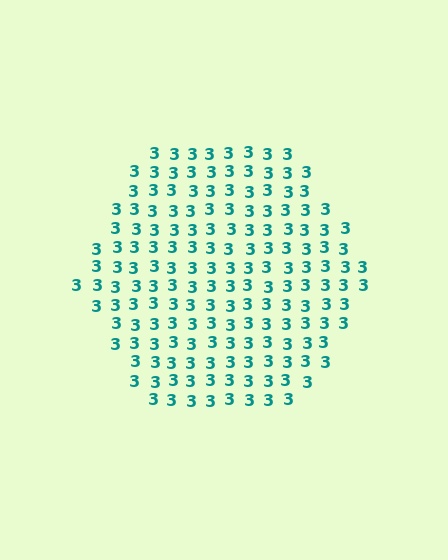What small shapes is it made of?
It is made of small digit 3's.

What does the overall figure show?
The overall figure shows a hexagon.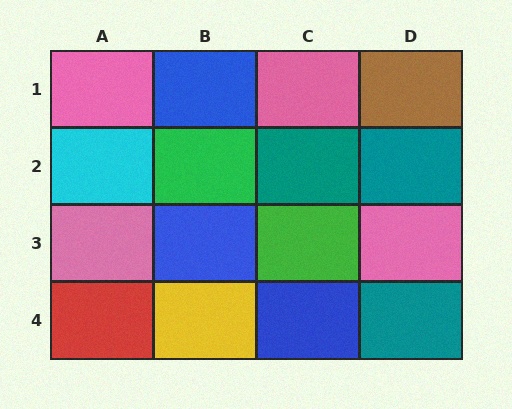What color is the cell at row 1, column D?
Brown.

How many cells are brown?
1 cell is brown.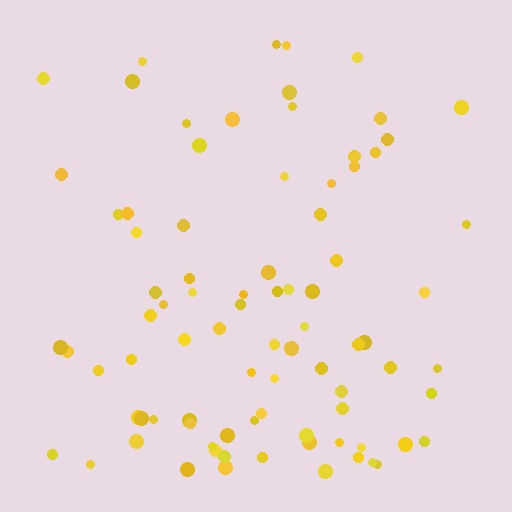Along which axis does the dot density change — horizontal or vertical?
Vertical.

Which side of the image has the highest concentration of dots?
The bottom.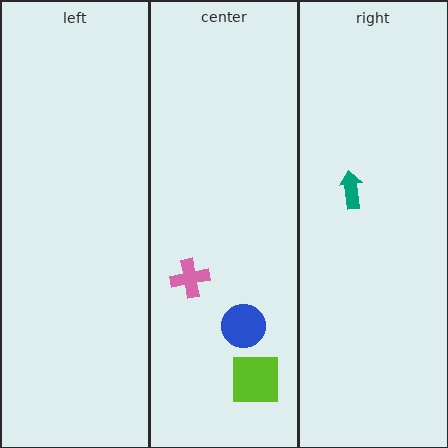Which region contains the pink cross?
The center region.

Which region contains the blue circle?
The center region.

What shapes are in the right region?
The teal arrow.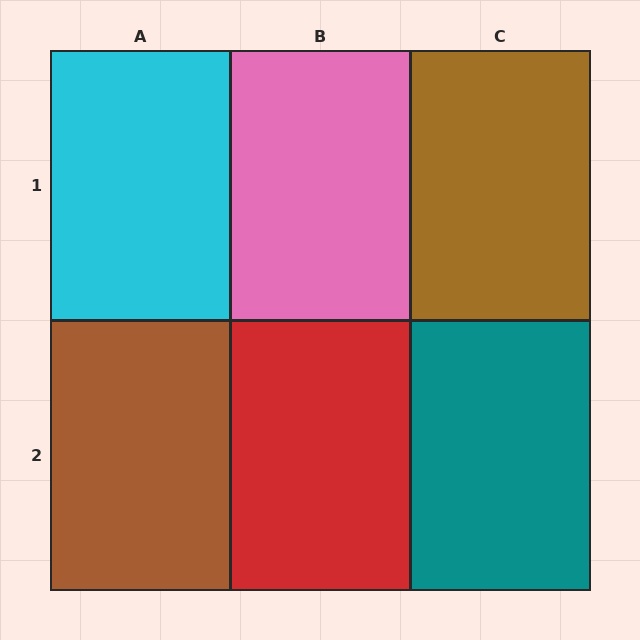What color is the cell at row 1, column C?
Brown.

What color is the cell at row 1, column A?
Cyan.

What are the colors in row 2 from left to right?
Brown, red, teal.